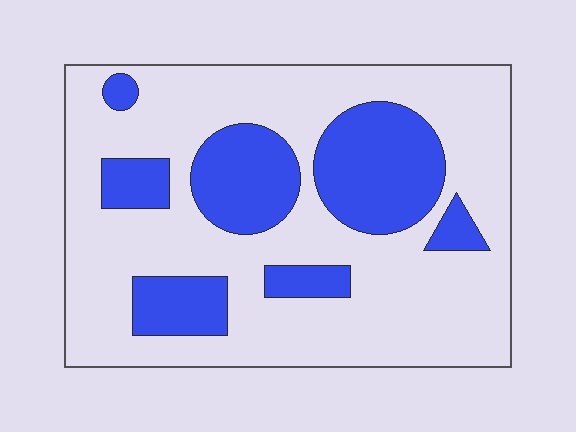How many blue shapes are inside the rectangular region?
7.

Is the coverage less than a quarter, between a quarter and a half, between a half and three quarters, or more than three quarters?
Between a quarter and a half.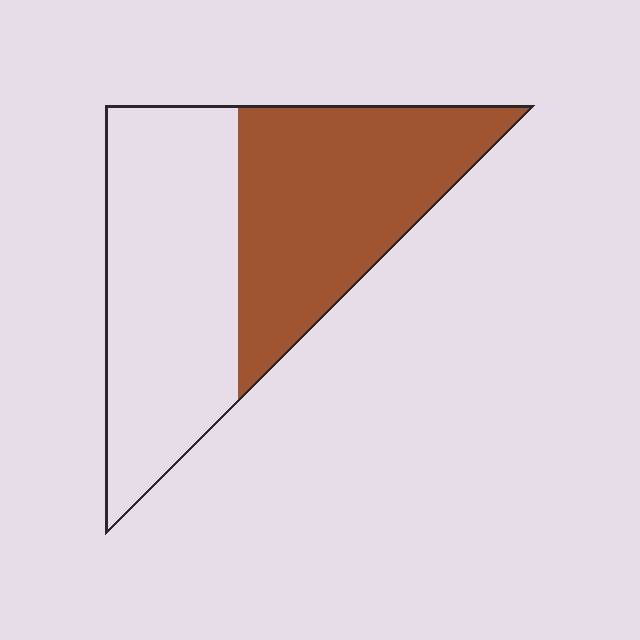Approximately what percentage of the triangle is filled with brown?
Approximately 50%.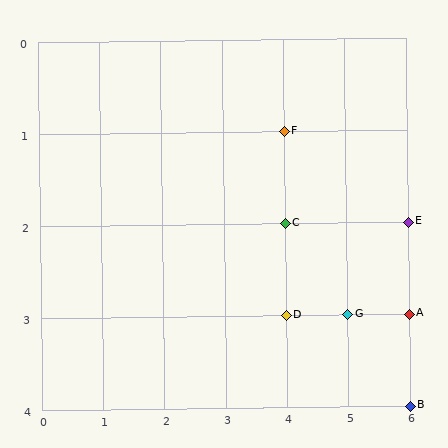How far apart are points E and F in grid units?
Points E and F are 2 columns and 1 row apart (about 2.2 grid units diagonally).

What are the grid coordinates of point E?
Point E is at grid coordinates (6, 2).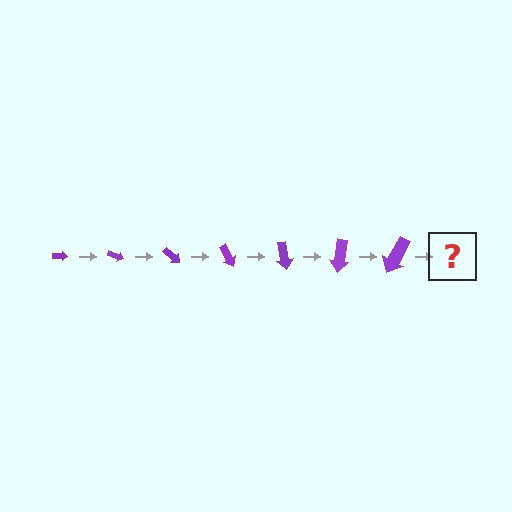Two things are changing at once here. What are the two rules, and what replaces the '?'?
The two rules are that the arrow grows larger each step and it rotates 20 degrees each step. The '?' should be an arrow, larger than the previous one and rotated 140 degrees from the start.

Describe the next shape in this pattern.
It should be an arrow, larger than the previous one and rotated 140 degrees from the start.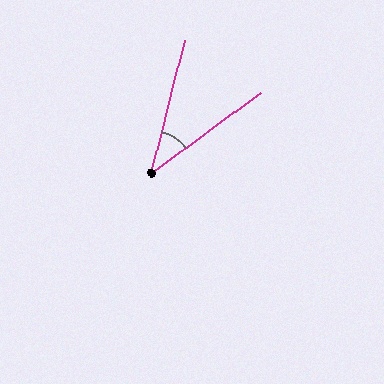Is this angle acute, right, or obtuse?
It is acute.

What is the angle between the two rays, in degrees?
Approximately 40 degrees.